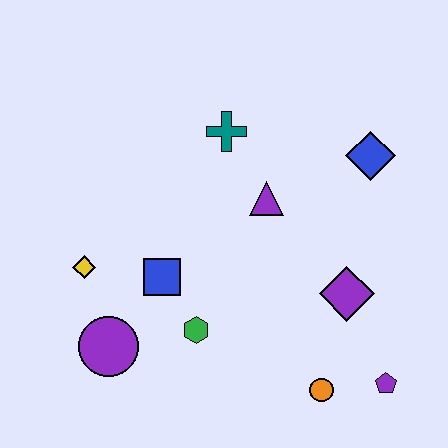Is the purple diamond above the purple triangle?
No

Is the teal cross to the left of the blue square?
No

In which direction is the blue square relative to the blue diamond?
The blue square is to the left of the blue diamond.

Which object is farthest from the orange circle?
The teal cross is farthest from the orange circle.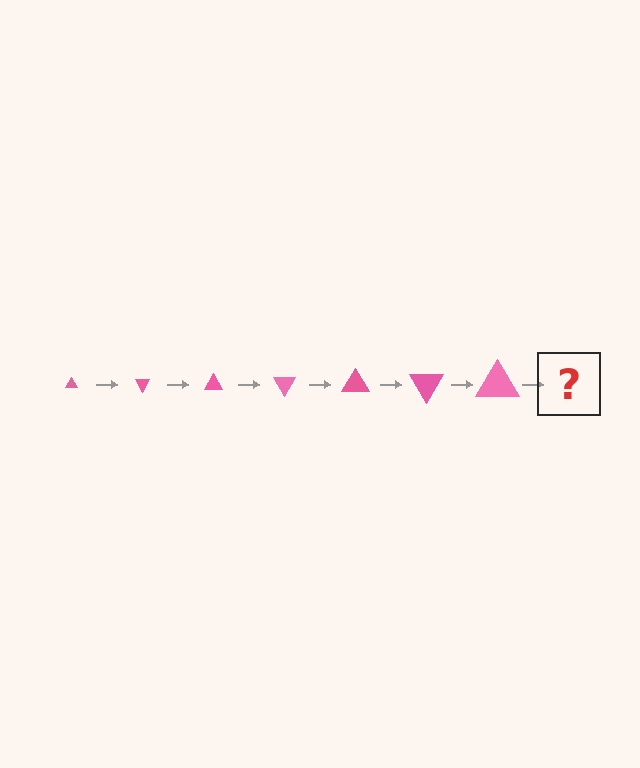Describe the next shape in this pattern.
It should be a triangle, larger than the previous one and rotated 420 degrees from the start.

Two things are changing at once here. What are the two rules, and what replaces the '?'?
The two rules are that the triangle grows larger each step and it rotates 60 degrees each step. The '?' should be a triangle, larger than the previous one and rotated 420 degrees from the start.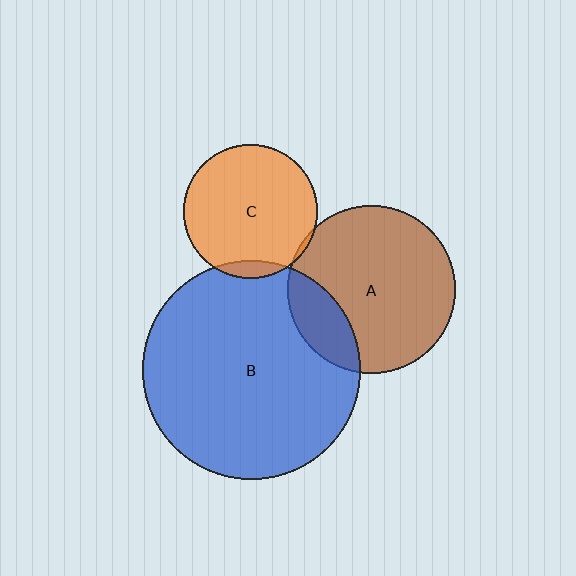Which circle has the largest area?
Circle B (blue).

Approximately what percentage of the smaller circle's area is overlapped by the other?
Approximately 5%.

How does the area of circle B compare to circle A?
Approximately 1.7 times.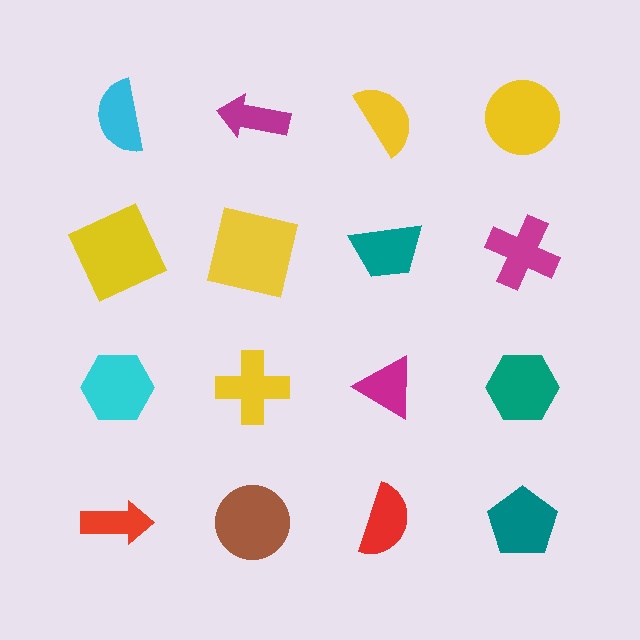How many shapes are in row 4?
4 shapes.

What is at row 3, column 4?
A teal hexagon.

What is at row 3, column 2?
A yellow cross.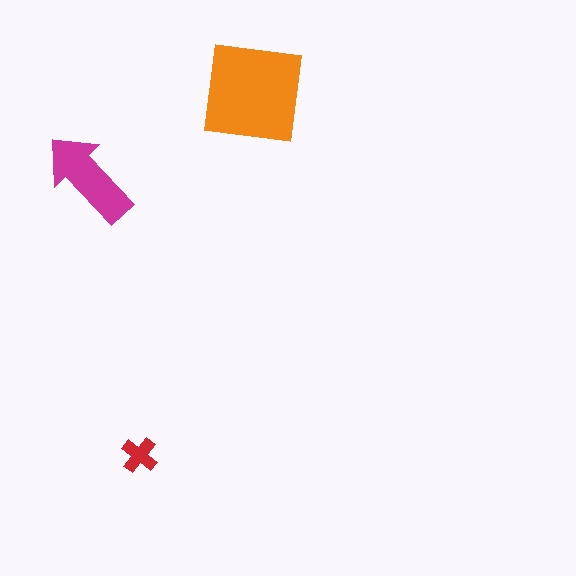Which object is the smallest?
The red cross.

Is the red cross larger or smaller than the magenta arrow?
Smaller.